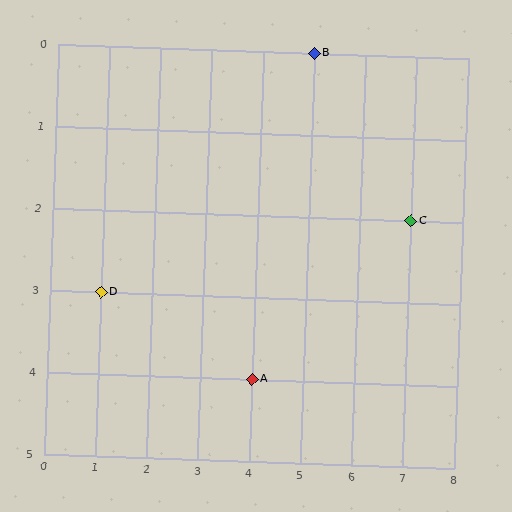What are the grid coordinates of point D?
Point D is at grid coordinates (1, 3).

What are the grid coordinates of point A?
Point A is at grid coordinates (4, 4).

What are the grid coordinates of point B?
Point B is at grid coordinates (5, 0).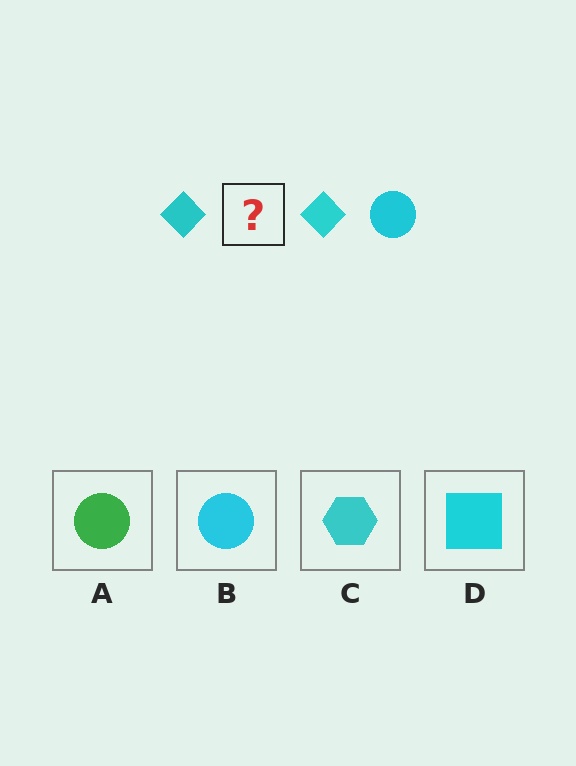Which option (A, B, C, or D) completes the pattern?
B.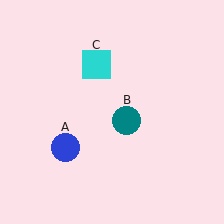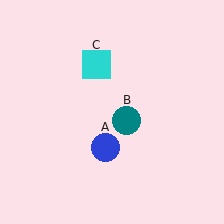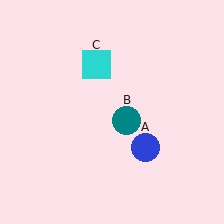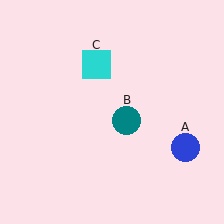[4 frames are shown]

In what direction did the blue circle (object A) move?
The blue circle (object A) moved right.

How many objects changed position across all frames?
1 object changed position: blue circle (object A).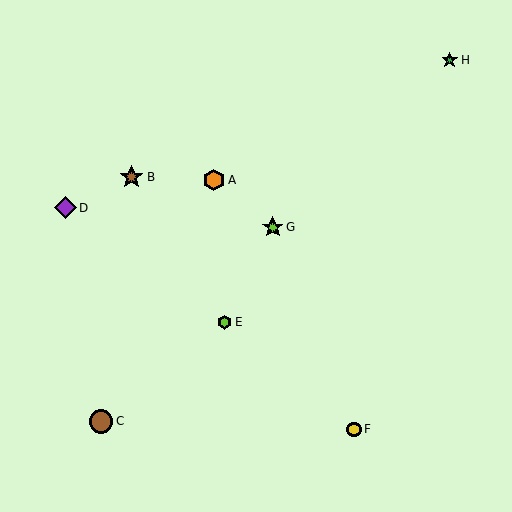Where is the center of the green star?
The center of the green star is at (450, 60).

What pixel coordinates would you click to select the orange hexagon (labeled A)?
Click at (214, 180) to select the orange hexagon A.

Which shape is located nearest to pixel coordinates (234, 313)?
The lime hexagon (labeled E) at (225, 322) is nearest to that location.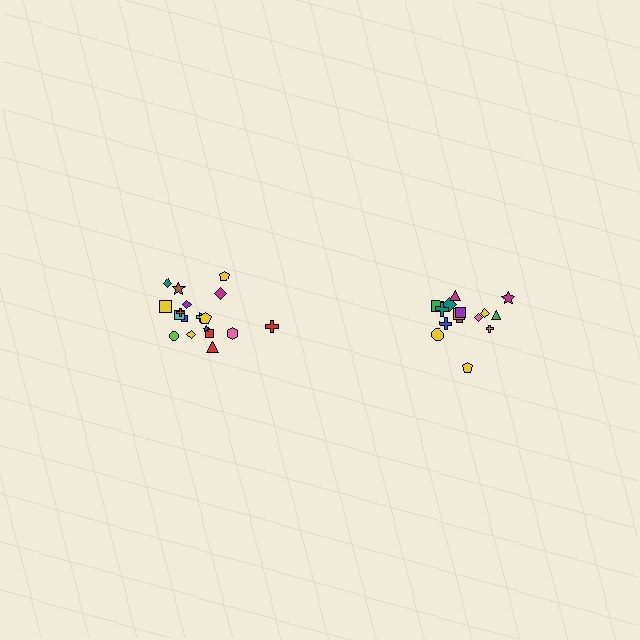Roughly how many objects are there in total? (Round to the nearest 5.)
Roughly 35 objects in total.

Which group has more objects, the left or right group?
The left group.